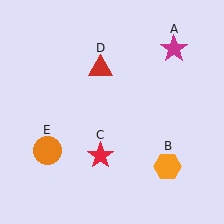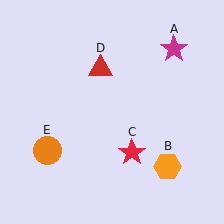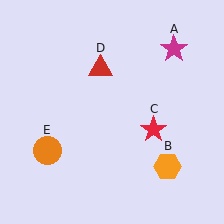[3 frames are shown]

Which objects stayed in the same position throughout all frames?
Magenta star (object A) and orange hexagon (object B) and red triangle (object D) and orange circle (object E) remained stationary.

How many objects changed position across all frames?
1 object changed position: red star (object C).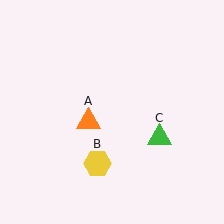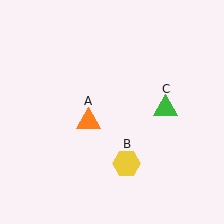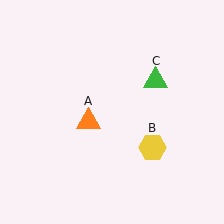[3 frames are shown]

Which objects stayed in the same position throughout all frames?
Orange triangle (object A) remained stationary.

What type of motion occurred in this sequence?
The yellow hexagon (object B), green triangle (object C) rotated counterclockwise around the center of the scene.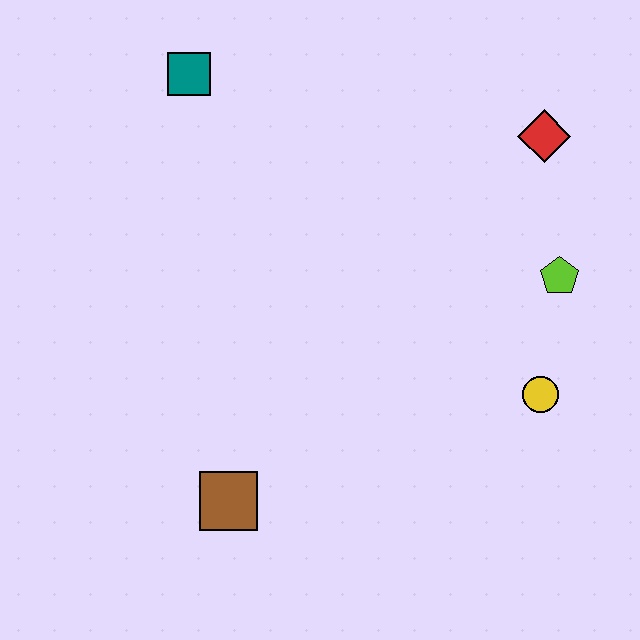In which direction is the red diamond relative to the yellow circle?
The red diamond is above the yellow circle.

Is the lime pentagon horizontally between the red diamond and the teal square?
No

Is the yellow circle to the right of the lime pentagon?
No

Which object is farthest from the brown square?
The red diamond is farthest from the brown square.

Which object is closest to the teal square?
The red diamond is closest to the teal square.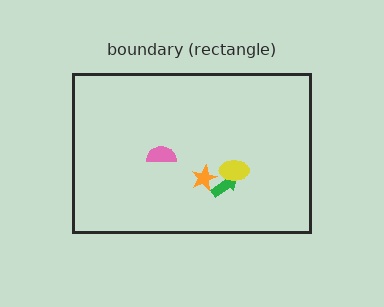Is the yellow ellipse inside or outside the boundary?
Inside.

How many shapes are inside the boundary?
4 inside, 0 outside.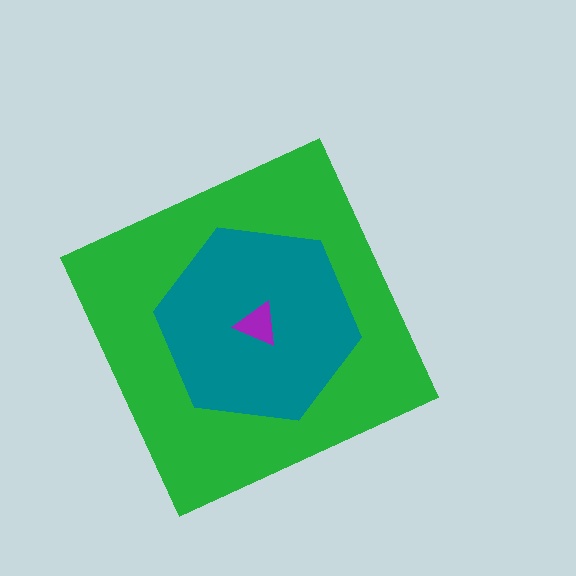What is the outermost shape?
The green diamond.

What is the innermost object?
The purple triangle.